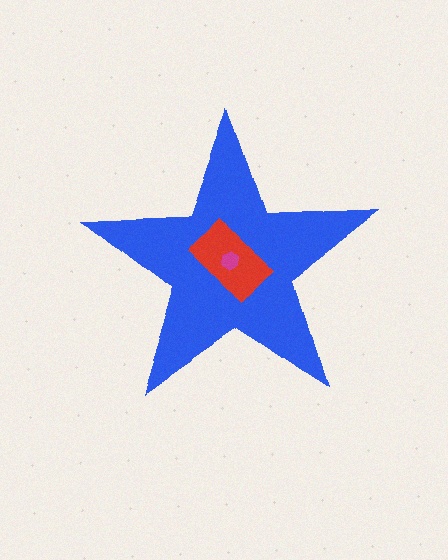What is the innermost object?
The magenta hexagon.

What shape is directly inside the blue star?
The red rectangle.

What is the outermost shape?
The blue star.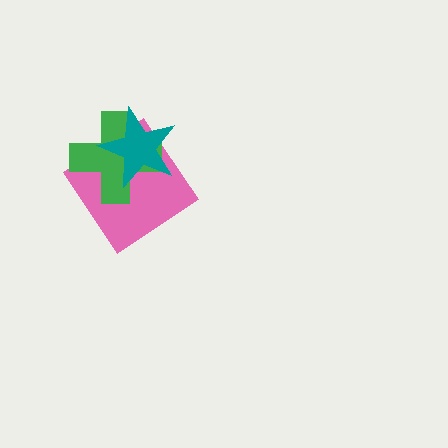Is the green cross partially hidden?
Yes, it is partially covered by another shape.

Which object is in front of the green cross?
The teal star is in front of the green cross.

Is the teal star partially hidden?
No, no other shape covers it.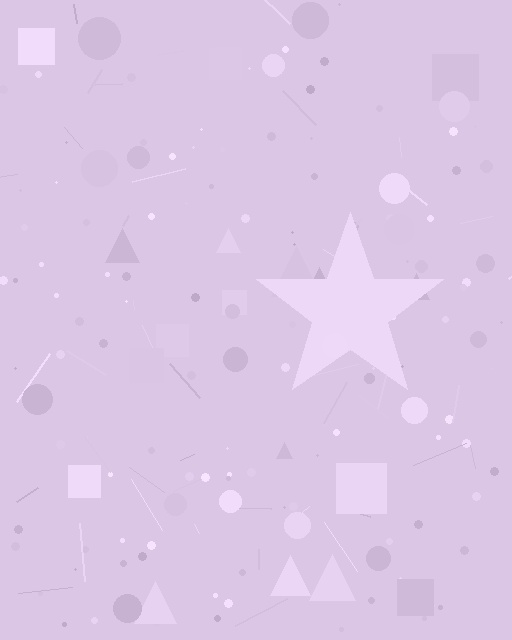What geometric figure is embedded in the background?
A star is embedded in the background.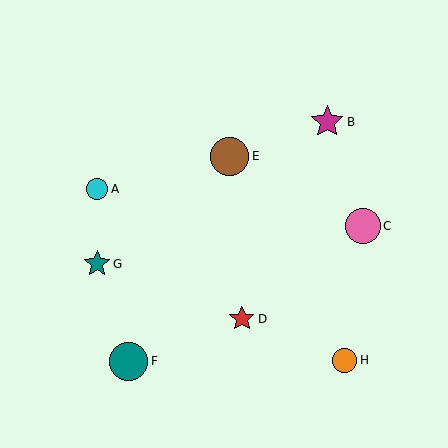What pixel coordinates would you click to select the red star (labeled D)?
Click at (242, 319) to select the red star D.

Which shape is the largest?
The teal circle (labeled F) is the largest.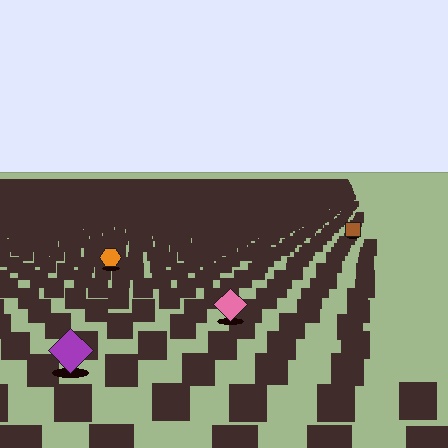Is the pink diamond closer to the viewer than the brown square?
Yes. The pink diamond is closer — you can tell from the texture gradient: the ground texture is coarser near it.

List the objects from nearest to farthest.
From nearest to farthest: the purple diamond, the pink diamond, the orange hexagon, the brown square.